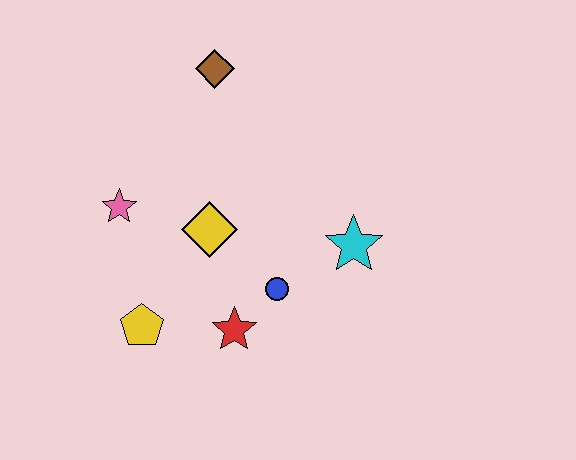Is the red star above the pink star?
No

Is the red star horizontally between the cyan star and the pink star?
Yes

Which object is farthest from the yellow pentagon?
The brown diamond is farthest from the yellow pentagon.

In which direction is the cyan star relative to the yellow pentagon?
The cyan star is to the right of the yellow pentagon.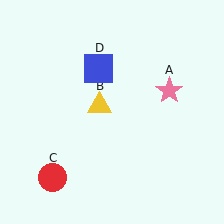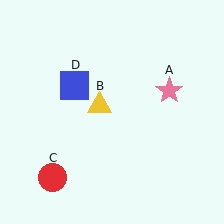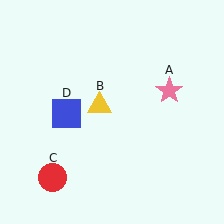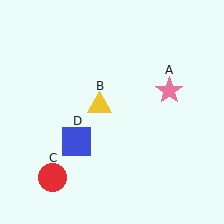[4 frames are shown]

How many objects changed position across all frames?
1 object changed position: blue square (object D).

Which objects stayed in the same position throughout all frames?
Pink star (object A) and yellow triangle (object B) and red circle (object C) remained stationary.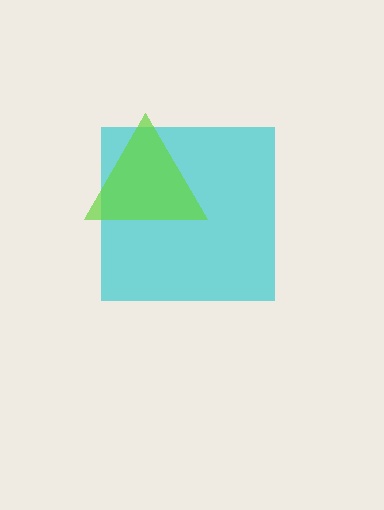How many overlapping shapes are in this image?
There are 2 overlapping shapes in the image.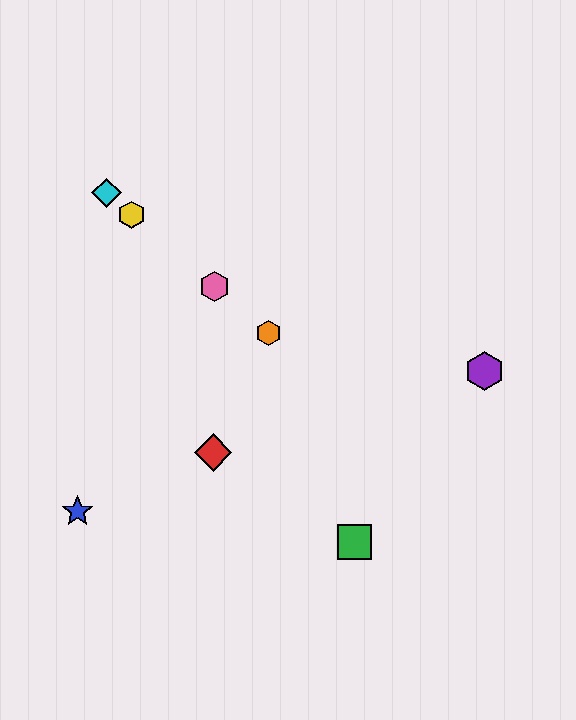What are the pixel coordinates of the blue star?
The blue star is at (78, 511).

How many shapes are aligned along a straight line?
4 shapes (the yellow hexagon, the orange hexagon, the cyan diamond, the pink hexagon) are aligned along a straight line.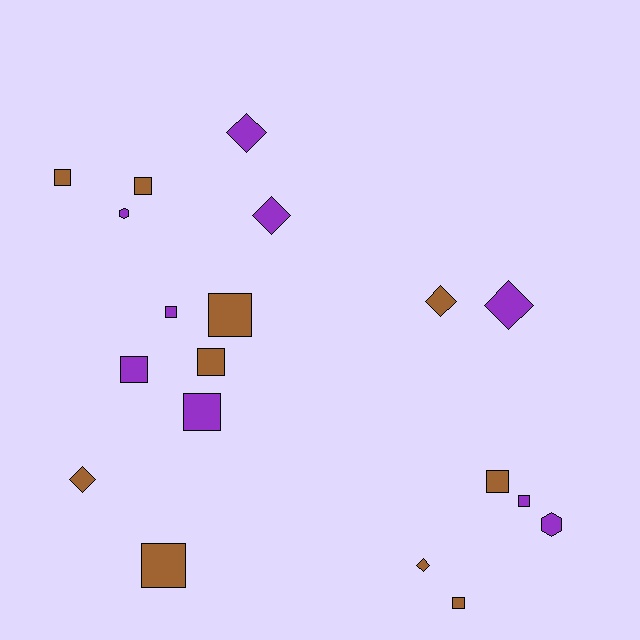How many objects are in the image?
There are 19 objects.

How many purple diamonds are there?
There are 3 purple diamonds.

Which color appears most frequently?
Brown, with 10 objects.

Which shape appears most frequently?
Square, with 11 objects.